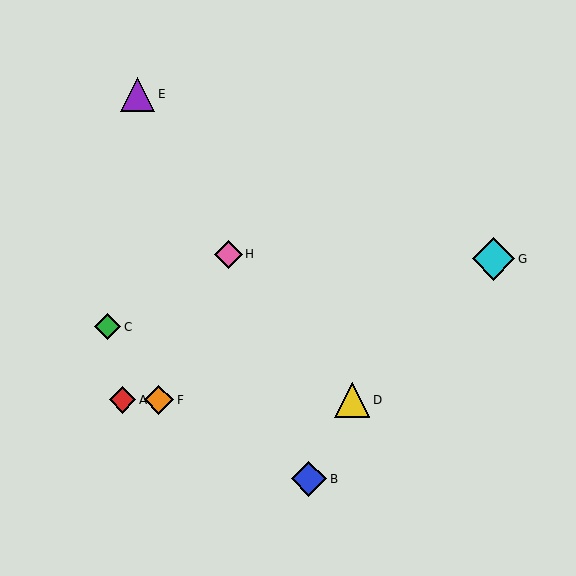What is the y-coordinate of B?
Object B is at y≈479.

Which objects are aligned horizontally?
Objects A, D, F are aligned horizontally.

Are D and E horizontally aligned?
No, D is at y≈400 and E is at y≈94.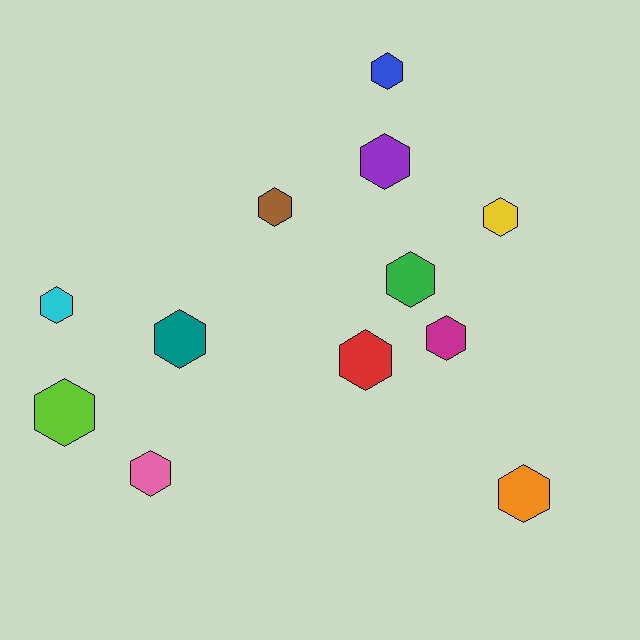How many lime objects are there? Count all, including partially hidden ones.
There is 1 lime object.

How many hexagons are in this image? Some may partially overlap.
There are 12 hexagons.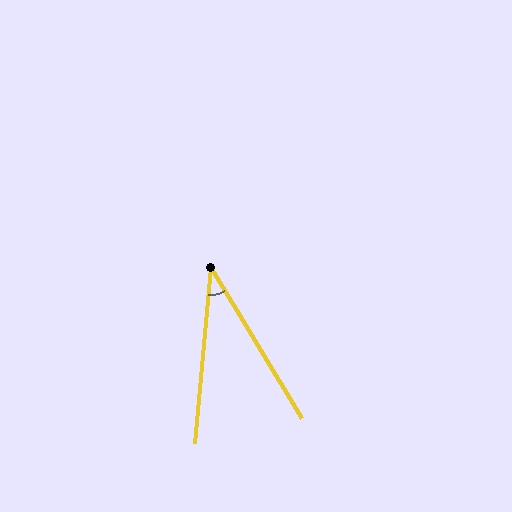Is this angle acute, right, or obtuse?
It is acute.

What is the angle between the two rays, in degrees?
Approximately 36 degrees.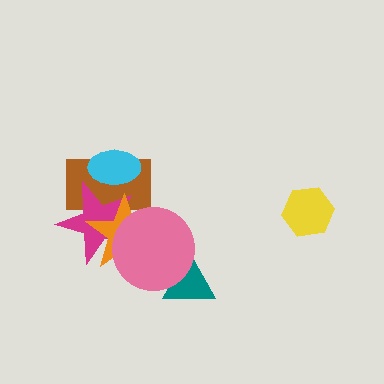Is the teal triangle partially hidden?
Yes, it is partially covered by another shape.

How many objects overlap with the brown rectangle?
3 objects overlap with the brown rectangle.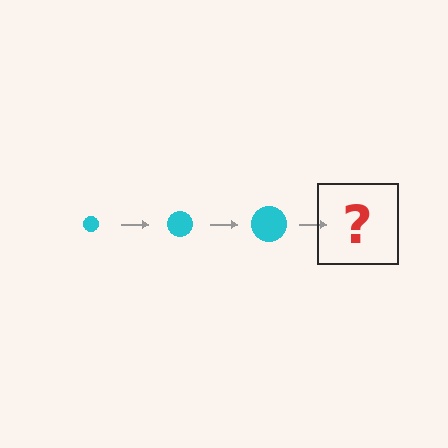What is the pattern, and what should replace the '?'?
The pattern is that the circle gets progressively larger each step. The '?' should be a cyan circle, larger than the previous one.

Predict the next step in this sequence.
The next step is a cyan circle, larger than the previous one.